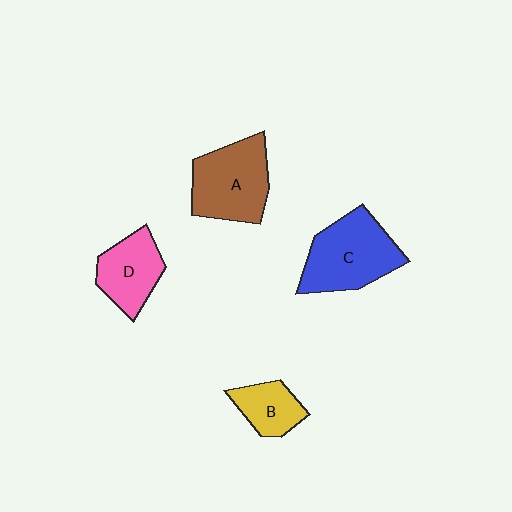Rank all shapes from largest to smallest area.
From largest to smallest: C (blue), A (brown), D (pink), B (yellow).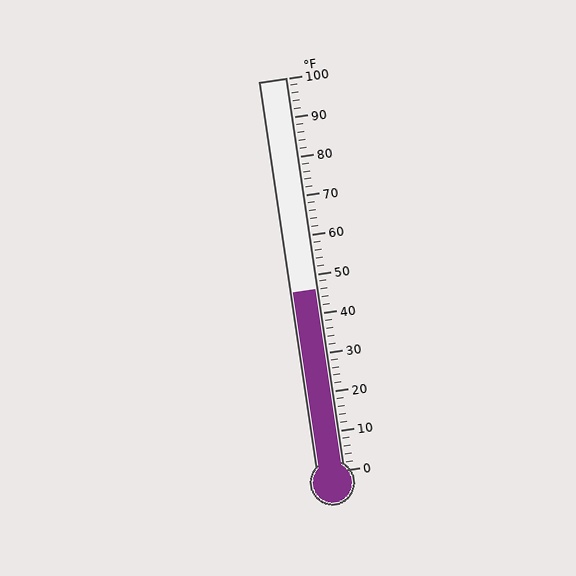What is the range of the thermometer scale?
The thermometer scale ranges from 0°F to 100°F.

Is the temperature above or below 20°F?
The temperature is above 20°F.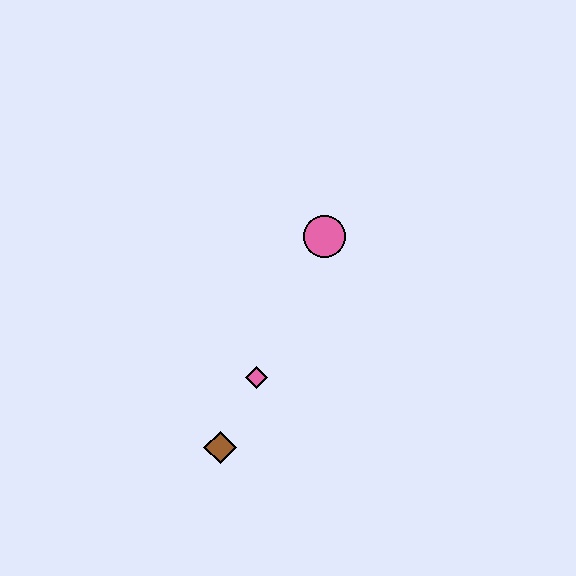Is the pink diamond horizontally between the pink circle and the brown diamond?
Yes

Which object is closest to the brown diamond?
The pink diamond is closest to the brown diamond.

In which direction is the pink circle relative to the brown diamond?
The pink circle is above the brown diamond.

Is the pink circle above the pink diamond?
Yes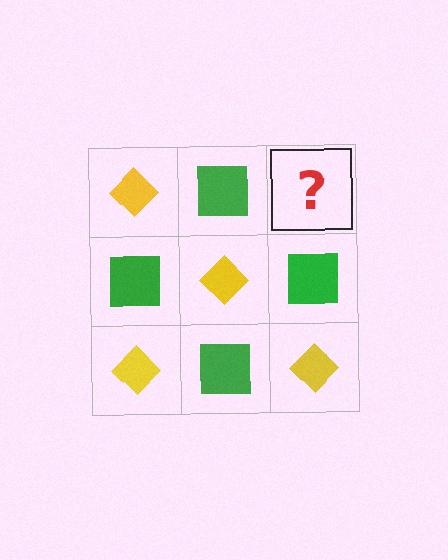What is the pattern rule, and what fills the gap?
The rule is that it alternates yellow diamond and green square in a checkerboard pattern. The gap should be filled with a yellow diamond.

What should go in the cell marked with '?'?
The missing cell should contain a yellow diamond.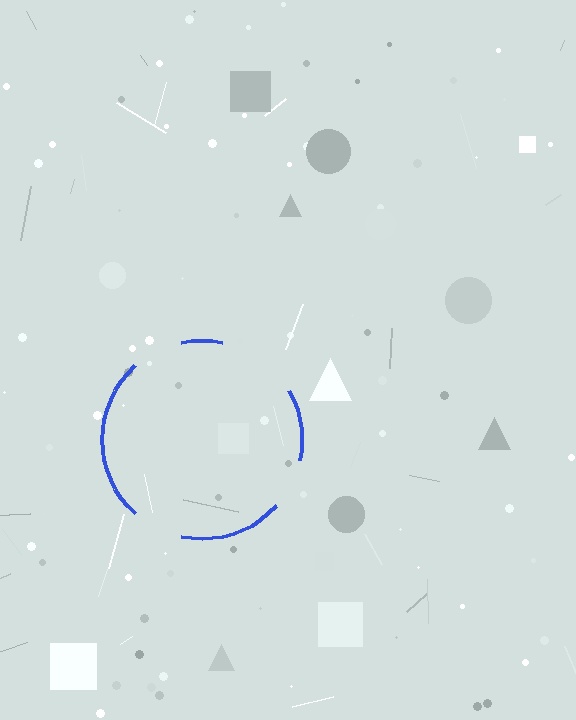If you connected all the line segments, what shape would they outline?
They would outline a circle.